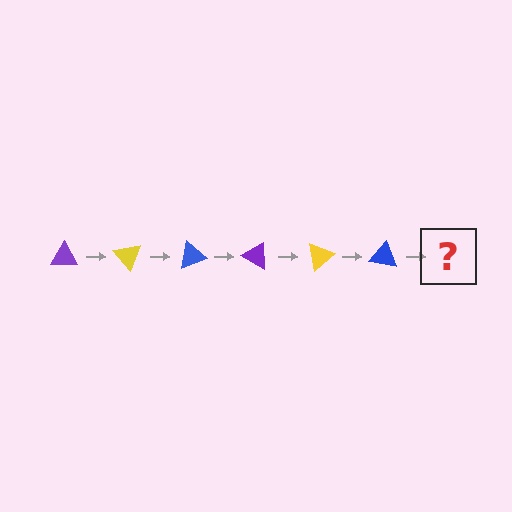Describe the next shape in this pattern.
It should be a purple triangle, rotated 300 degrees from the start.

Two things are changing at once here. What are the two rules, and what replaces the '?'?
The two rules are that it rotates 50 degrees each step and the color cycles through purple, yellow, and blue. The '?' should be a purple triangle, rotated 300 degrees from the start.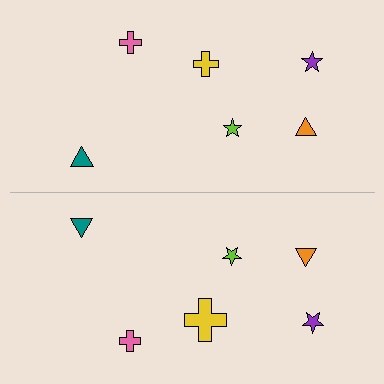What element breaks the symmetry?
The yellow cross on the bottom side has a different size than its mirror counterpart.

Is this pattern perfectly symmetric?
No, the pattern is not perfectly symmetric. The yellow cross on the bottom side has a different size than its mirror counterpart.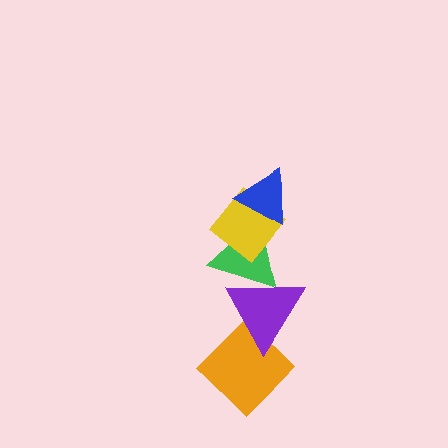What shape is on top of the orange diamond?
The purple triangle is on top of the orange diamond.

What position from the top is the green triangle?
The green triangle is 3rd from the top.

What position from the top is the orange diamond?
The orange diamond is 5th from the top.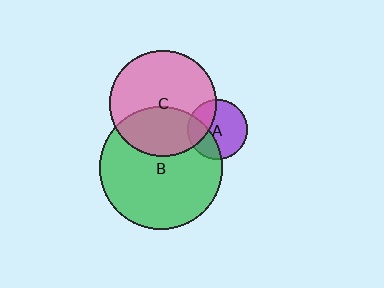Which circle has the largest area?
Circle B (green).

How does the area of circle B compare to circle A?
Approximately 4.2 times.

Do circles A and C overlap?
Yes.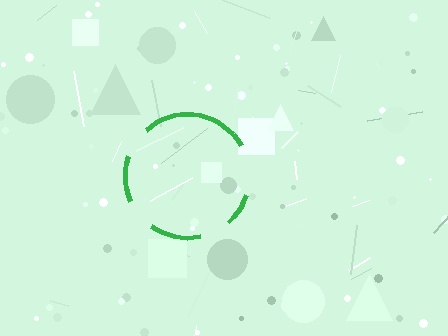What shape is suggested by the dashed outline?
The dashed outline suggests a circle.